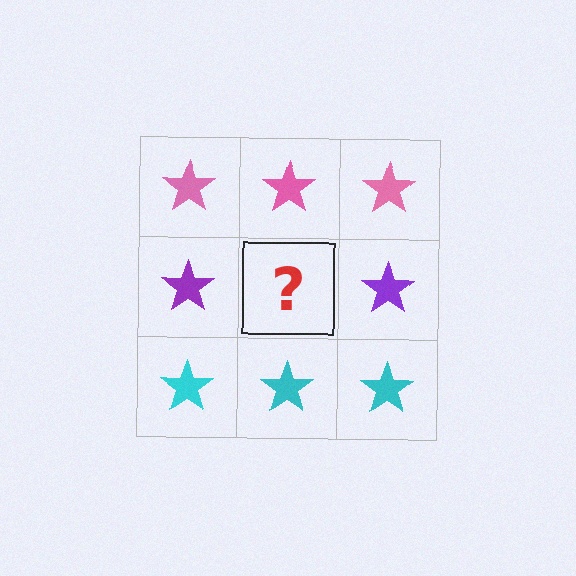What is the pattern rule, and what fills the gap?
The rule is that each row has a consistent color. The gap should be filled with a purple star.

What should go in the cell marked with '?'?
The missing cell should contain a purple star.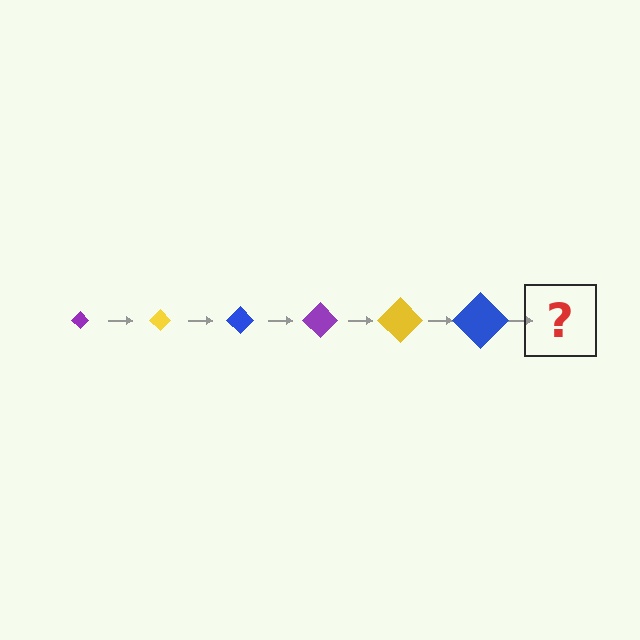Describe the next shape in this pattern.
It should be a purple diamond, larger than the previous one.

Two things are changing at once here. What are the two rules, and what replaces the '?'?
The two rules are that the diamond grows larger each step and the color cycles through purple, yellow, and blue. The '?' should be a purple diamond, larger than the previous one.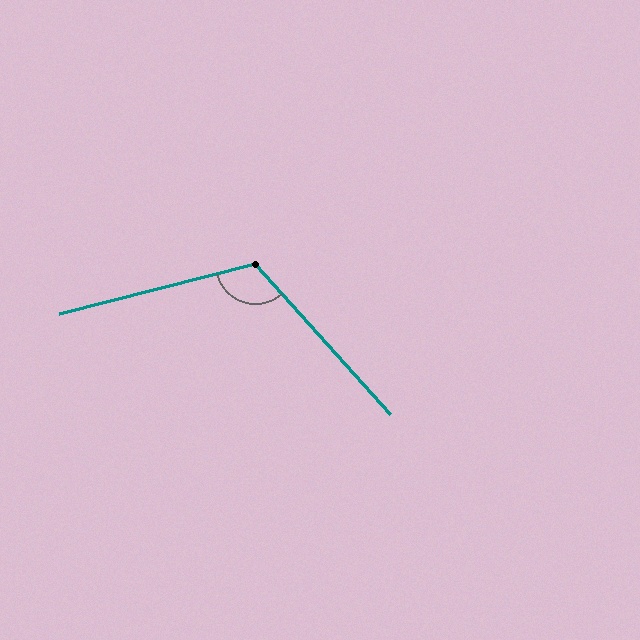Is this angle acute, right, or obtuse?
It is obtuse.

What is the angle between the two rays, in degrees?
Approximately 118 degrees.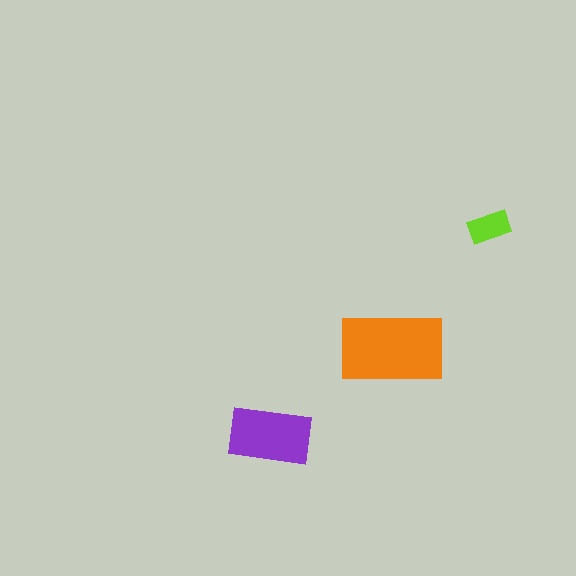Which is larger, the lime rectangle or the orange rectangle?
The orange one.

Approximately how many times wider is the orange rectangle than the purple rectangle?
About 1.5 times wider.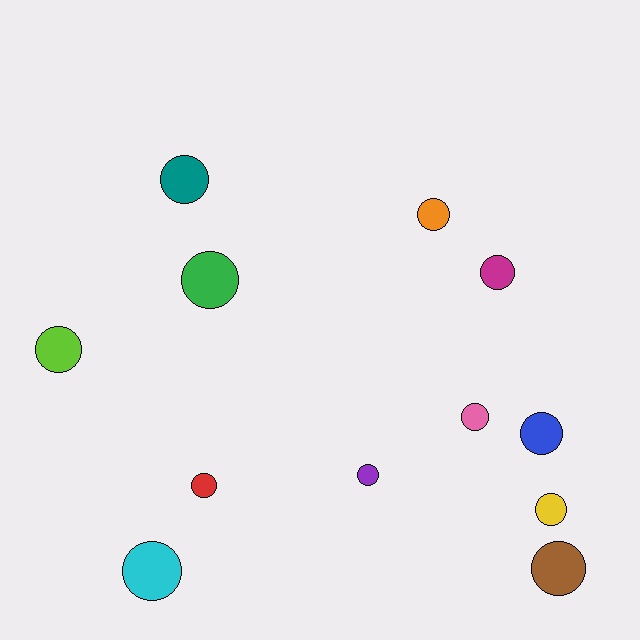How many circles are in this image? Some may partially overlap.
There are 12 circles.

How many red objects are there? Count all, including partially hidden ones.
There is 1 red object.